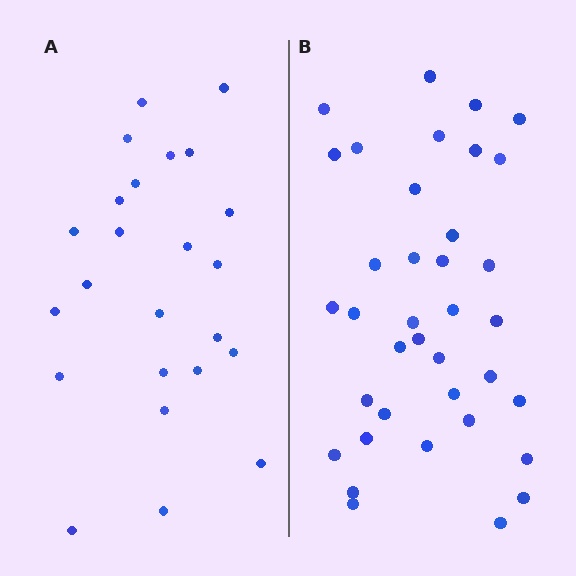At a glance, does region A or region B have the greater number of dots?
Region B (the right region) has more dots.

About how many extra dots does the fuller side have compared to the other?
Region B has approximately 15 more dots than region A.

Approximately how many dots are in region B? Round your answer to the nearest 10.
About 40 dots. (The exact count is 37, which rounds to 40.)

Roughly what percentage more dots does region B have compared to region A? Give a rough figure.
About 55% more.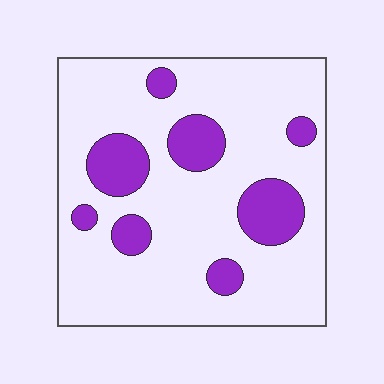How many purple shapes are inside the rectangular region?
8.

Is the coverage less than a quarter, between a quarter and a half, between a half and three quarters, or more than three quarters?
Less than a quarter.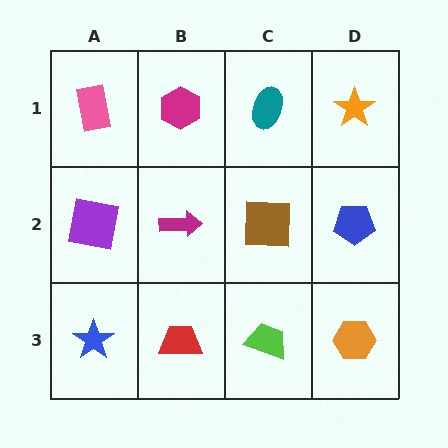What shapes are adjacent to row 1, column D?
A blue pentagon (row 2, column D), a teal ellipse (row 1, column C).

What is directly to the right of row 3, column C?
An orange hexagon.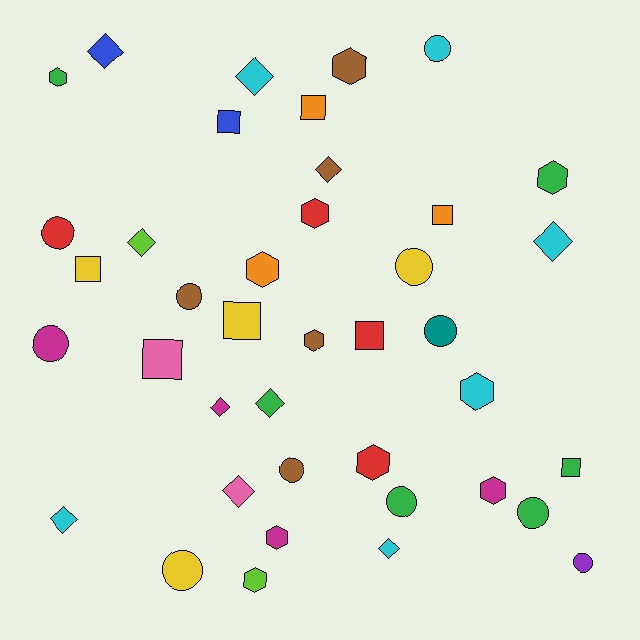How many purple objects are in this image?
There is 1 purple object.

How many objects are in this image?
There are 40 objects.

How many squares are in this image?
There are 8 squares.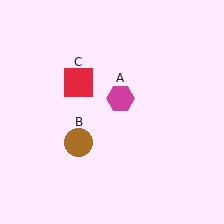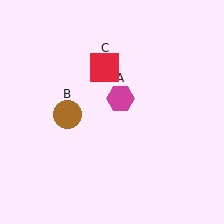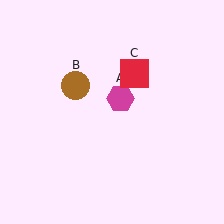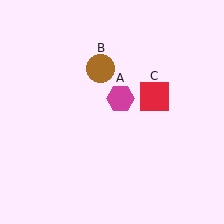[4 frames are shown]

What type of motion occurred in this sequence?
The brown circle (object B), red square (object C) rotated clockwise around the center of the scene.